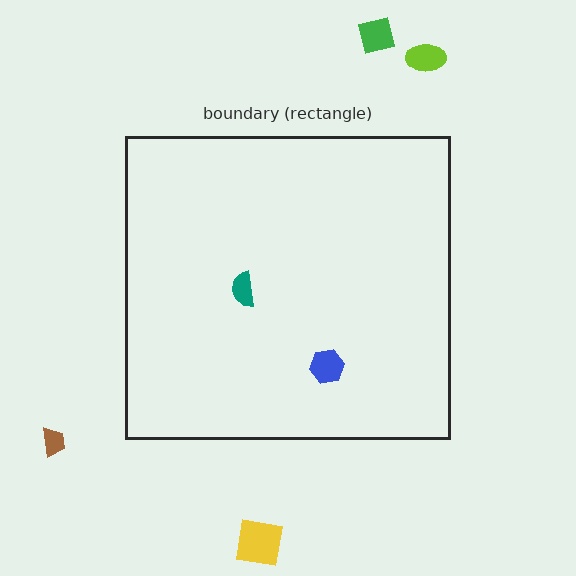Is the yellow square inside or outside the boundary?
Outside.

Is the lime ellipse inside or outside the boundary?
Outside.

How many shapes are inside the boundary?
2 inside, 4 outside.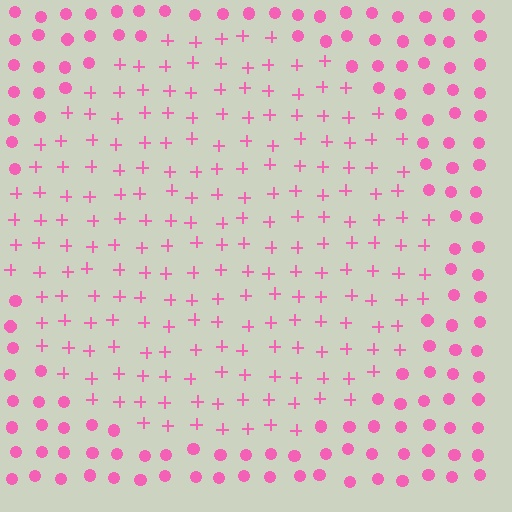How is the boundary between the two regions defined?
The boundary is defined by a change in element shape: plus signs inside vs. circles outside. All elements share the same color and spacing.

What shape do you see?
I see a circle.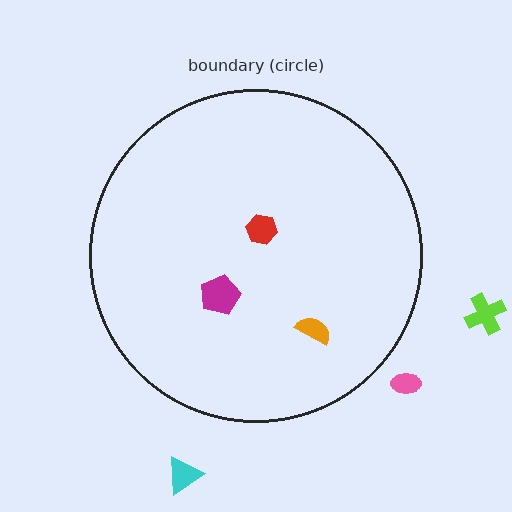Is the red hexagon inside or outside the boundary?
Inside.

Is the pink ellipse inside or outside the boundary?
Outside.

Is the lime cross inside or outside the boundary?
Outside.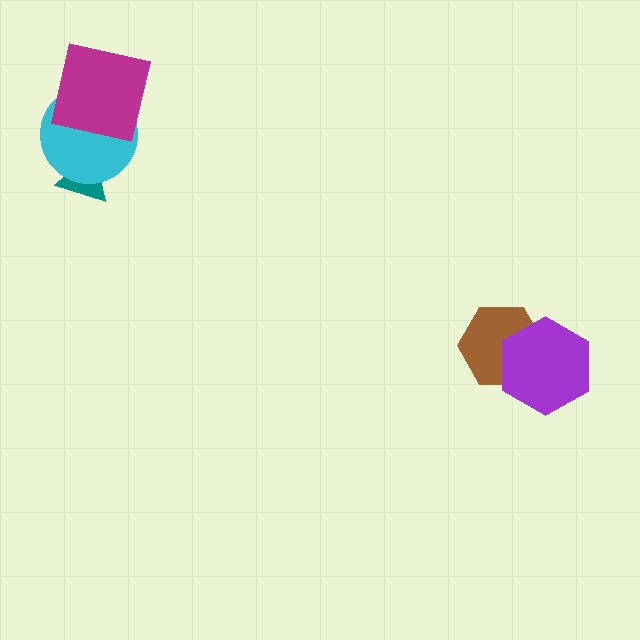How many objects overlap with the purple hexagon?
1 object overlaps with the purple hexagon.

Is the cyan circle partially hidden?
Yes, it is partially covered by another shape.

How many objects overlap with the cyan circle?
2 objects overlap with the cyan circle.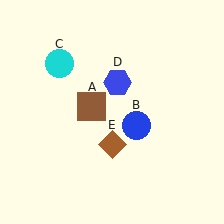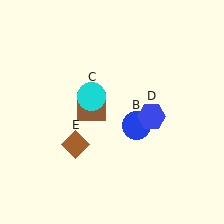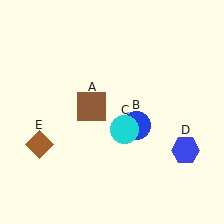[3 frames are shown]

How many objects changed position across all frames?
3 objects changed position: cyan circle (object C), blue hexagon (object D), brown diamond (object E).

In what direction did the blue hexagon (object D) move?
The blue hexagon (object D) moved down and to the right.